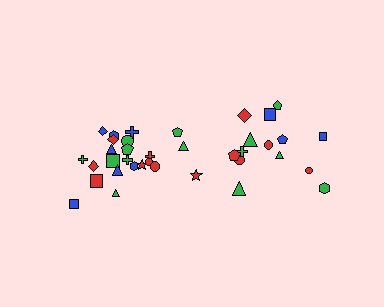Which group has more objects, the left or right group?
The left group.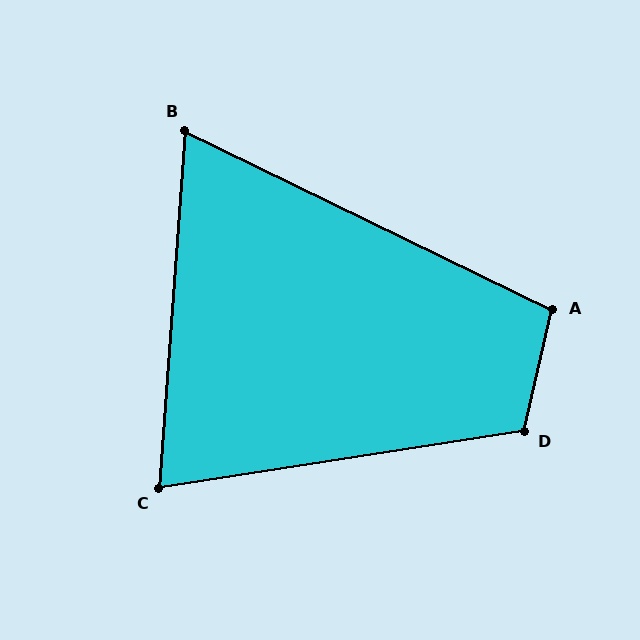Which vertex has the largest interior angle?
D, at approximately 112 degrees.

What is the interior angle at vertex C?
Approximately 77 degrees (acute).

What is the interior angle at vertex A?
Approximately 103 degrees (obtuse).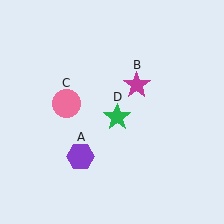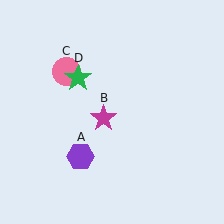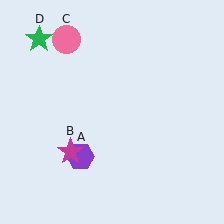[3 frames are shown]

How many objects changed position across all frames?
3 objects changed position: magenta star (object B), pink circle (object C), green star (object D).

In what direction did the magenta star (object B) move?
The magenta star (object B) moved down and to the left.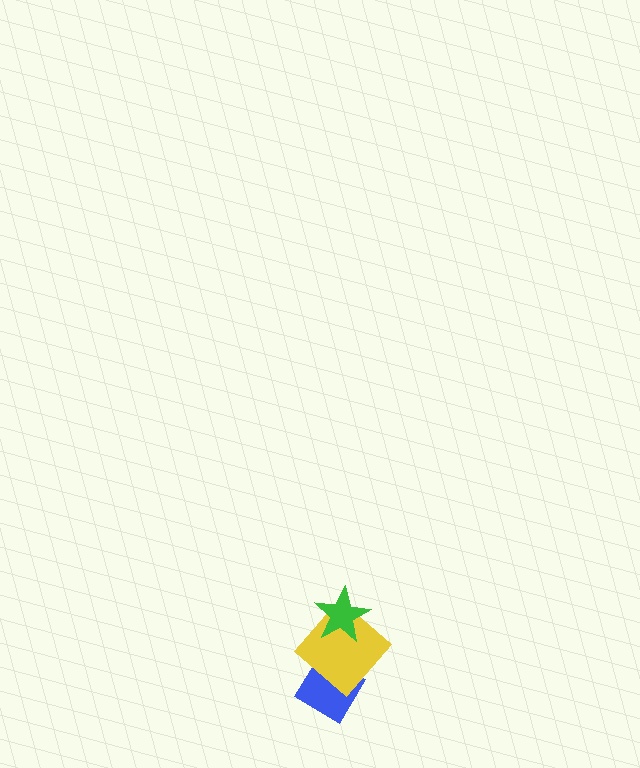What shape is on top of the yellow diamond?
The green star is on top of the yellow diamond.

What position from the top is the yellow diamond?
The yellow diamond is 2nd from the top.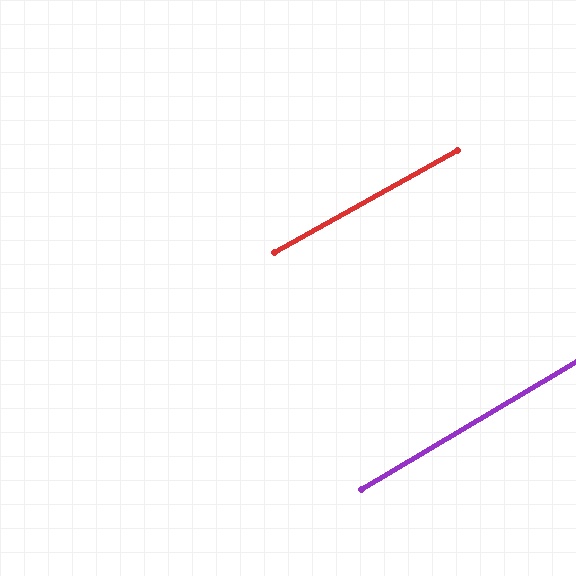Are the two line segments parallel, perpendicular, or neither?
Parallel — their directions differ by only 1.7°.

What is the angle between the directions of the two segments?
Approximately 2 degrees.